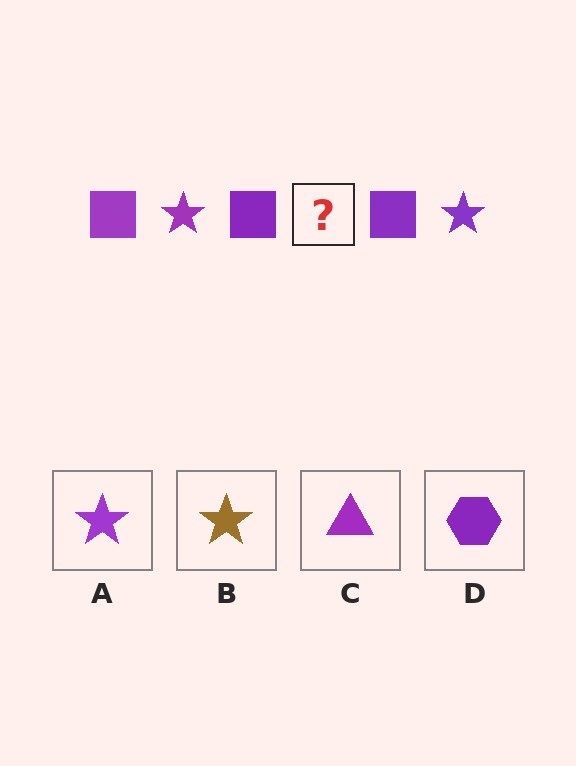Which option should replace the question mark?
Option A.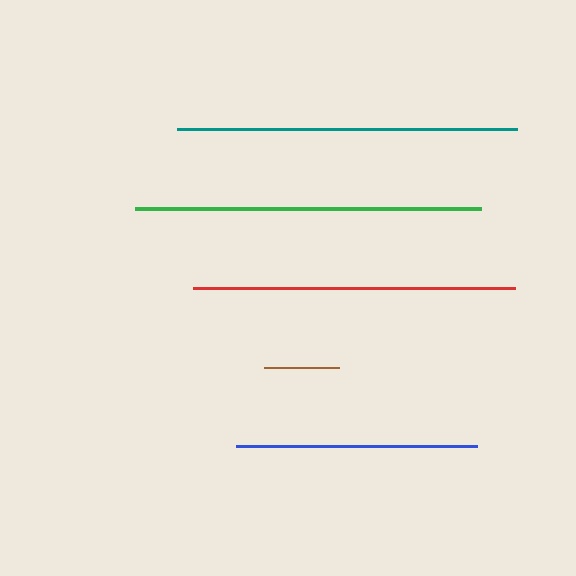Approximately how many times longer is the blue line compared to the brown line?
The blue line is approximately 3.2 times the length of the brown line.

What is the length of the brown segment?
The brown segment is approximately 75 pixels long.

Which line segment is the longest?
The green line is the longest at approximately 347 pixels.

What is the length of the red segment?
The red segment is approximately 322 pixels long.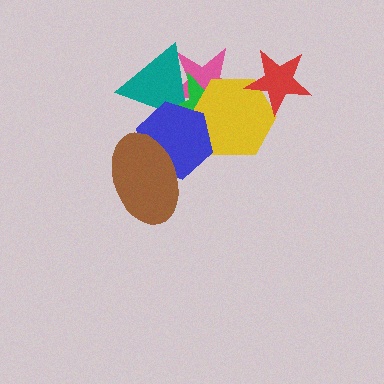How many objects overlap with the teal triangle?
3 objects overlap with the teal triangle.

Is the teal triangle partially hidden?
Yes, it is partially covered by another shape.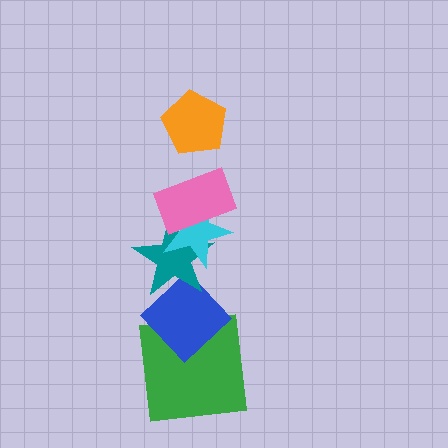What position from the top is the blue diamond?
The blue diamond is 5th from the top.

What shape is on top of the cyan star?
The pink rectangle is on top of the cyan star.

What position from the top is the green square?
The green square is 6th from the top.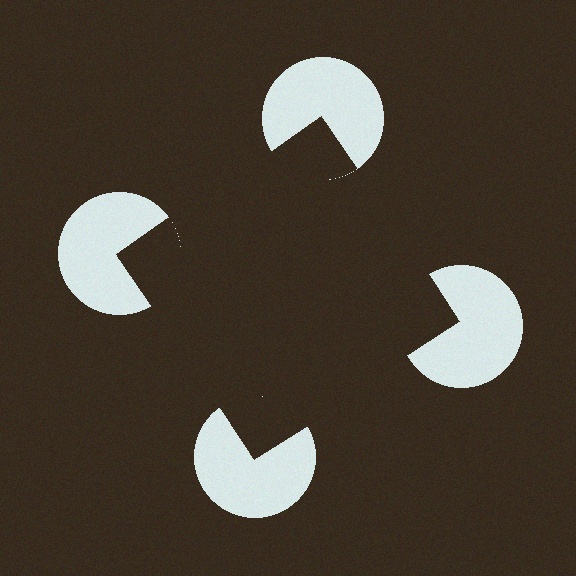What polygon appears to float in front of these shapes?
An illusory square — its edges are inferred from the aligned wedge cuts in the pac-man discs, not physically drawn.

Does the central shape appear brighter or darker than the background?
It typically appears slightly darker than the background, even though no actual brightness change is drawn.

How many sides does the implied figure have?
4 sides.